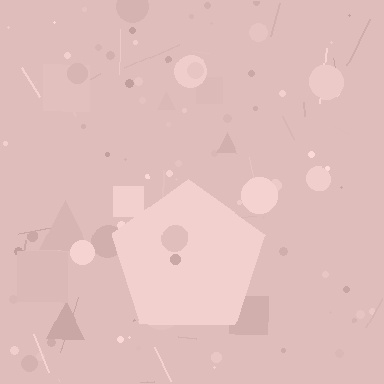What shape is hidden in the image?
A pentagon is hidden in the image.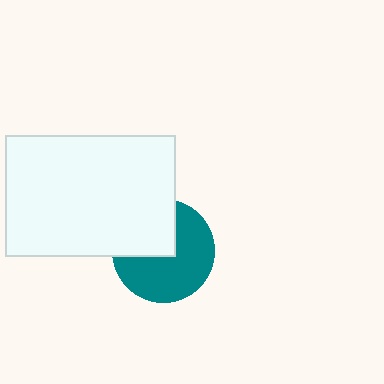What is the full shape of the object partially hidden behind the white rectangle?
The partially hidden object is a teal circle.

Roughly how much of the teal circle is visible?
About half of it is visible (roughly 63%).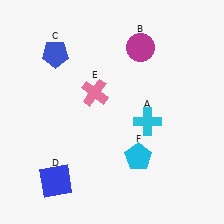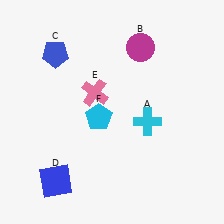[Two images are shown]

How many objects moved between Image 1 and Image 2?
1 object moved between the two images.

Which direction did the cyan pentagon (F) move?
The cyan pentagon (F) moved up.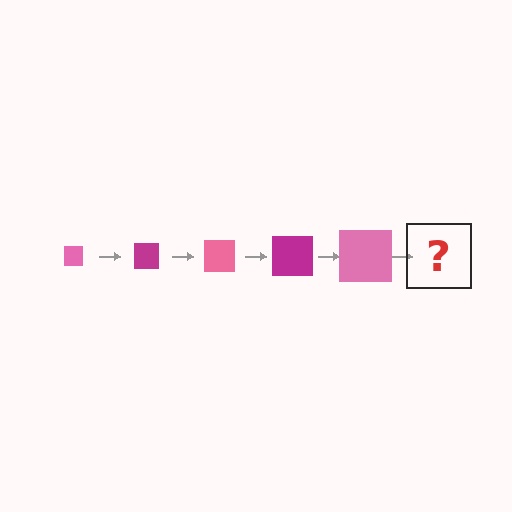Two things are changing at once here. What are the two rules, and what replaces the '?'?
The two rules are that the square grows larger each step and the color cycles through pink and magenta. The '?' should be a magenta square, larger than the previous one.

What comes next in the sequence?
The next element should be a magenta square, larger than the previous one.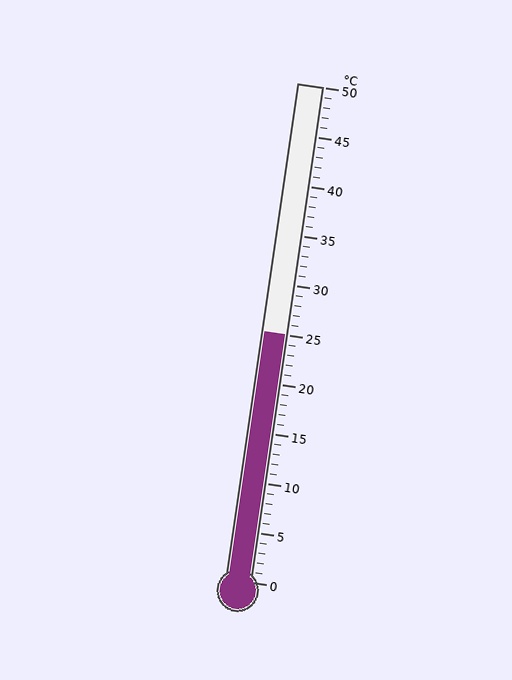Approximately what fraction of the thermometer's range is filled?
The thermometer is filled to approximately 50% of its range.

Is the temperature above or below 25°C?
The temperature is at 25°C.